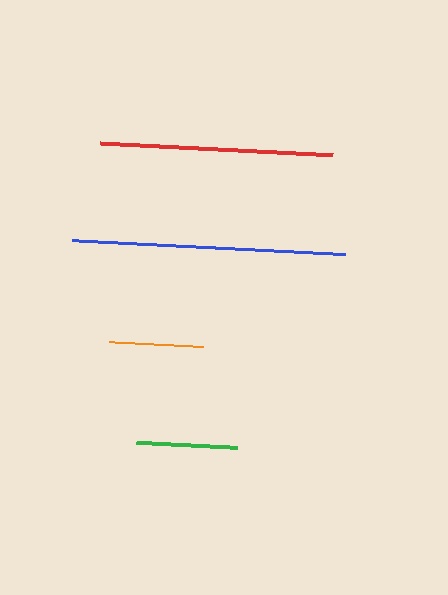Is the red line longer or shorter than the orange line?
The red line is longer than the orange line.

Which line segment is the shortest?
The orange line is the shortest at approximately 94 pixels.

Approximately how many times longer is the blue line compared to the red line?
The blue line is approximately 1.2 times the length of the red line.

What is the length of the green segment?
The green segment is approximately 101 pixels long.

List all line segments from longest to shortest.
From longest to shortest: blue, red, green, orange.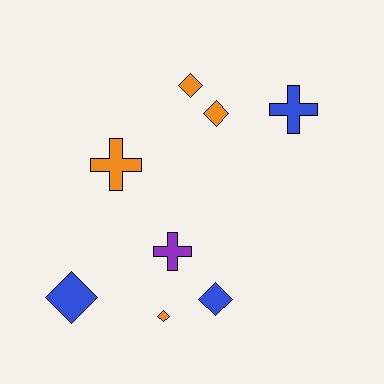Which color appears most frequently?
Orange, with 4 objects.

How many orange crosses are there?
There is 1 orange cross.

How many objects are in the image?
There are 8 objects.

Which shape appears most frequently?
Diamond, with 5 objects.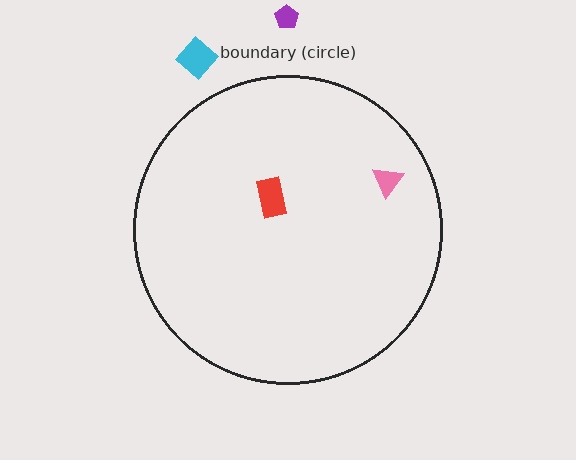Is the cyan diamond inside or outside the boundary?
Outside.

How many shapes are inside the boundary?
2 inside, 2 outside.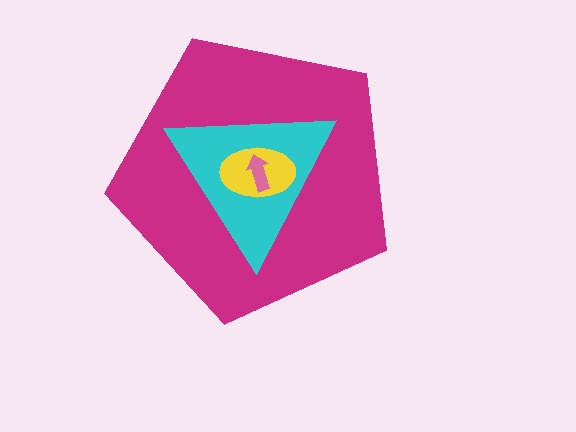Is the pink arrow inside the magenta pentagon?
Yes.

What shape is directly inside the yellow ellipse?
The pink arrow.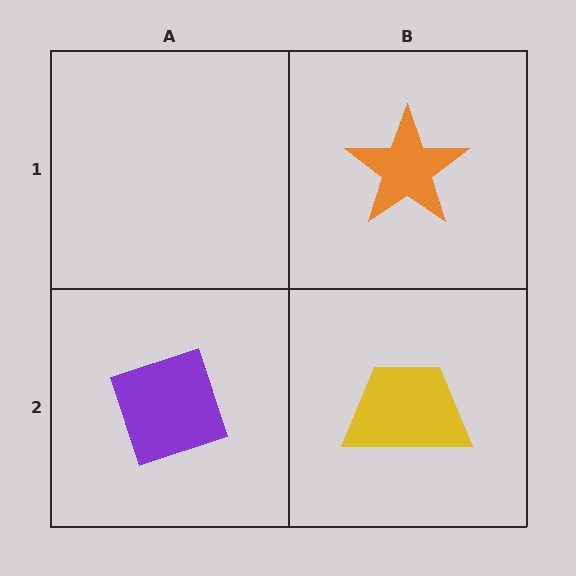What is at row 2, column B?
A yellow trapezoid.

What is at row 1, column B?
An orange star.